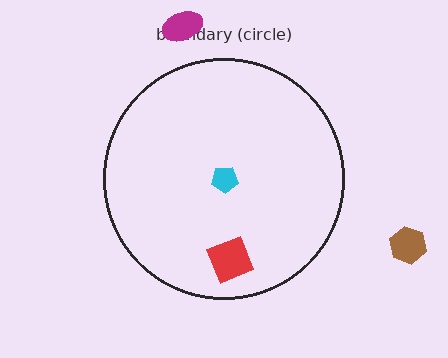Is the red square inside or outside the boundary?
Inside.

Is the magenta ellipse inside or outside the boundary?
Outside.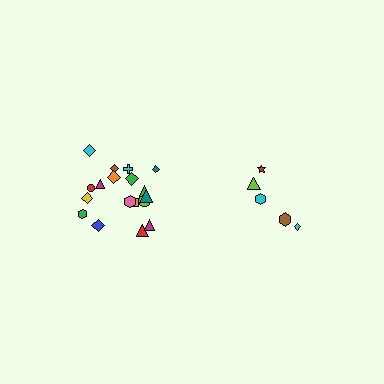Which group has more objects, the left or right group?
The left group.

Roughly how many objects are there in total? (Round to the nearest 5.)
Roughly 25 objects in total.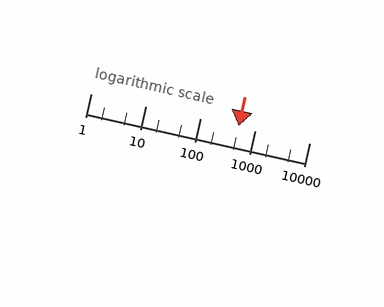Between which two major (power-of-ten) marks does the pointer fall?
The pointer is between 100 and 1000.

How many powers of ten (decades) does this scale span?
The scale spans 4 decades, from 1 to 10000.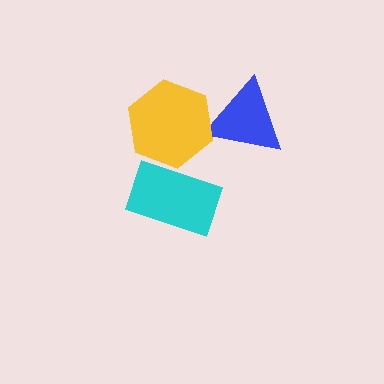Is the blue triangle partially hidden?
Yes, it is partially covered by another shape.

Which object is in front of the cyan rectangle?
The yellow hexagon is in front of the cyan rectangle.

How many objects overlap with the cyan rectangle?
1 object overlaps with the cyan rectangle.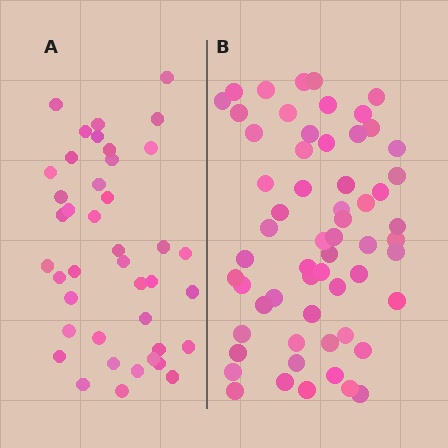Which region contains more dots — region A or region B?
Region B (the right region) has more dots.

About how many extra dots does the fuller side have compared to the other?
Region B has approximately 20 more dots than region A.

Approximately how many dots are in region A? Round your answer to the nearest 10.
About 40 dots. (The exact count is 41, which rounds to 40.)